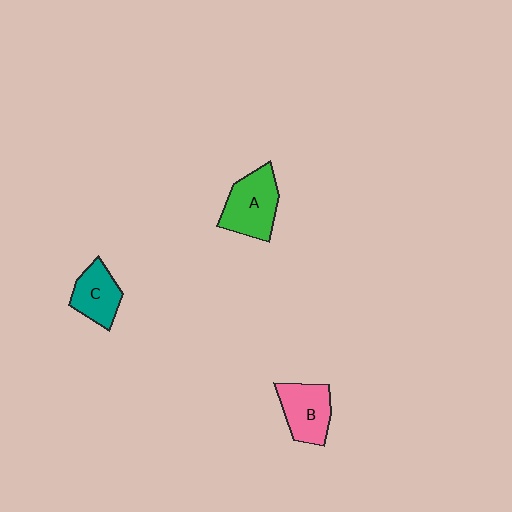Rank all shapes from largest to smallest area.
From largest to smallest: A (green), B (pink), C (teal).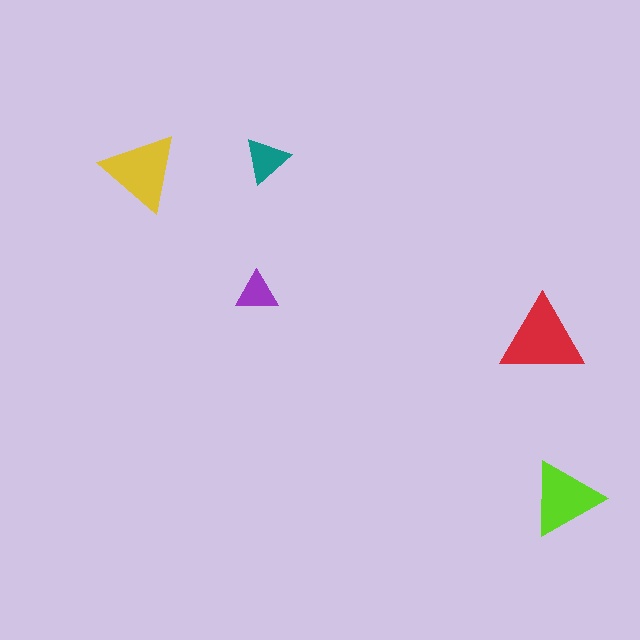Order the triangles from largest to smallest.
the red one, the yellow one, the lime one, the teal one, the purple one.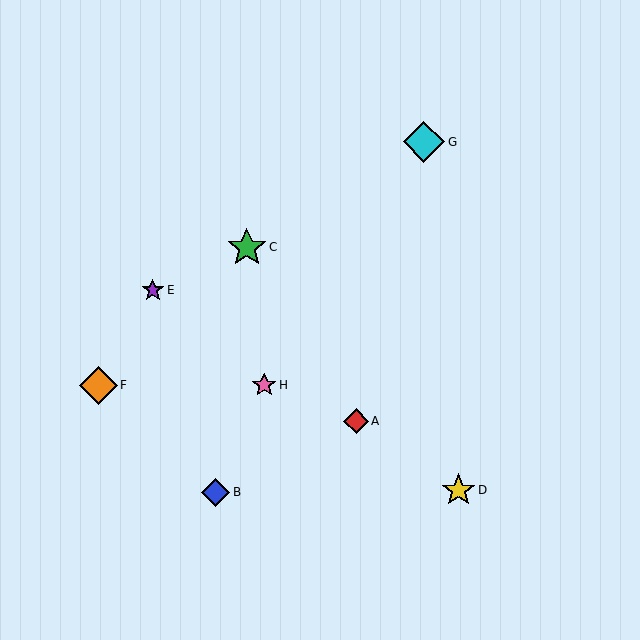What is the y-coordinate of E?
Object E is at y≈290.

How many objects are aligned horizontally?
2 objects (F, H) are aligned horizontally.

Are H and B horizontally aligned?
No, H is at y≈385 and B is at y≈493.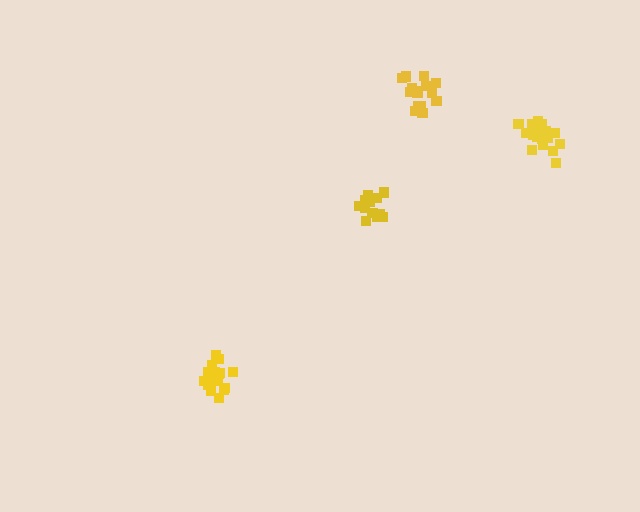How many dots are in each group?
Group 1: 15 dots, Group 2: 18 dots, Group 3: 17 dots, Group 4: 16 dots (66 total).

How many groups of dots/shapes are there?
There are 4 groups.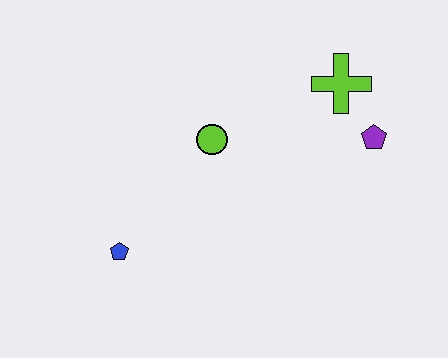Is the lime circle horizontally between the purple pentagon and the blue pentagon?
Yes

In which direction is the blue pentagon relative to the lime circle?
The blue pentagon is below the lime circle.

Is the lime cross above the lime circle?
Yes